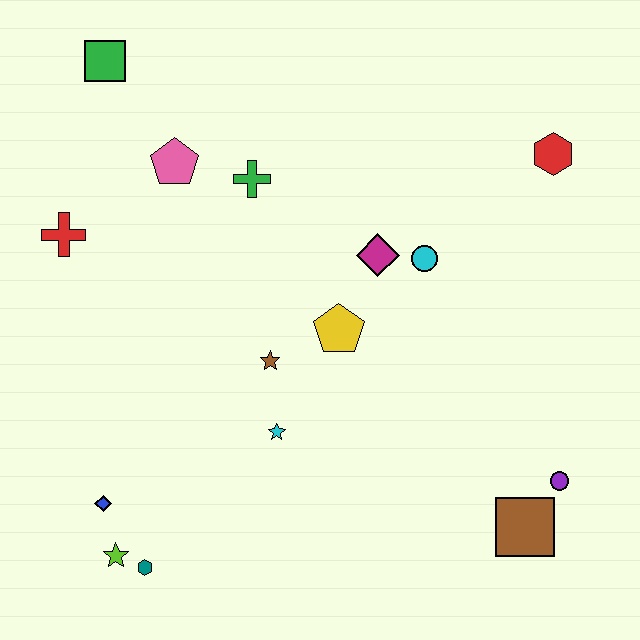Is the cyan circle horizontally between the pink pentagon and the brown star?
No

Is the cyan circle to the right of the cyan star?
Yes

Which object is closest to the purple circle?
The brown square is closest to the purple circle.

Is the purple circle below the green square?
Yes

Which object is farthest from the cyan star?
The green square is farthest from the cyan star.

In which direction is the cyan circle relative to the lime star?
The cyan circle is to the right of the lime star.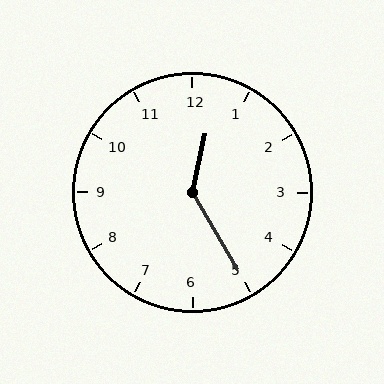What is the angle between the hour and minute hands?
Approximately 138 degrees.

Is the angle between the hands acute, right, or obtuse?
It is obtuse.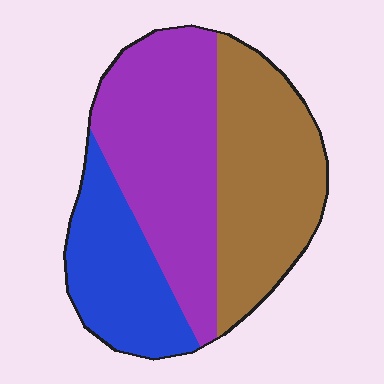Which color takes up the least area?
Blue, at roughly 25%.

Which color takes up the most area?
Purple, at roughly 40%.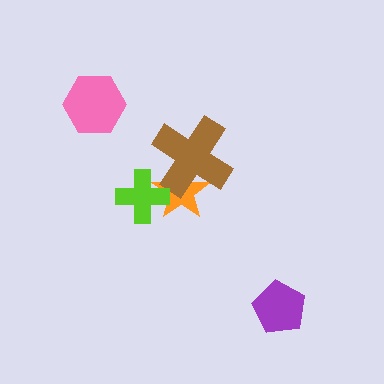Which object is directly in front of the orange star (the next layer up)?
The brown cross is directly in front of the orange star.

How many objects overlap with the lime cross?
1 object overlaps with the lime cross.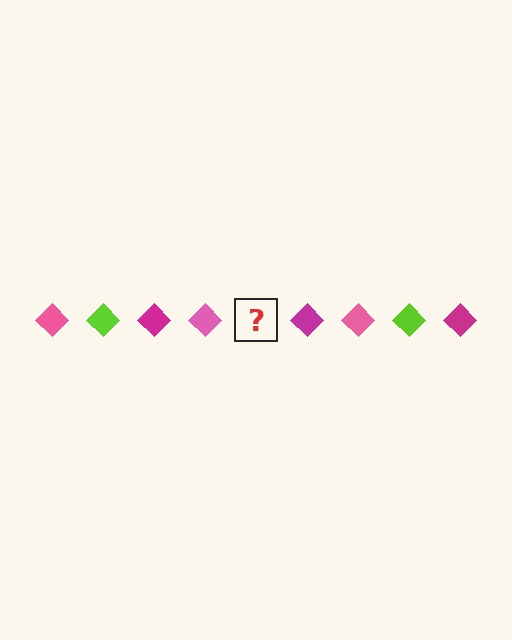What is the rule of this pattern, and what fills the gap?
The rule is that the pattern cycles through pink, lime, magenta diamonds. The gap should be filled with a lime diamond.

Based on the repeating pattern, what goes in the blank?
The blank should be a lime diamond.